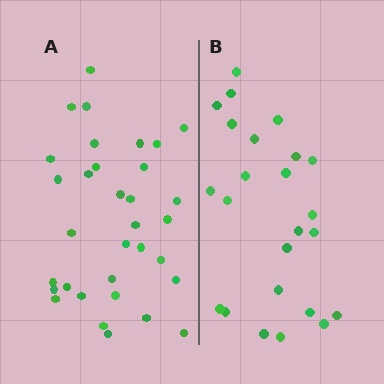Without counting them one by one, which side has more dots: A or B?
Region A (the left region) has more dots.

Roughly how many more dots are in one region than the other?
Region A has roughly 8 or so more dots than region B.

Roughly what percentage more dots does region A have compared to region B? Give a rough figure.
About 40% more.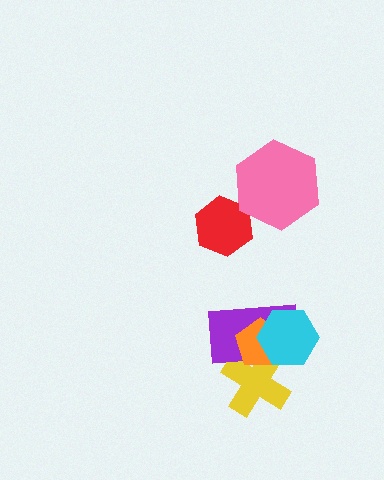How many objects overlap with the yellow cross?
3 objects overlap with the yellow cross.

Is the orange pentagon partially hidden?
Yes, it is partially covered by another shape.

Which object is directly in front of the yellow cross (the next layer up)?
The purple rectangle is directly in front of the yellow cross.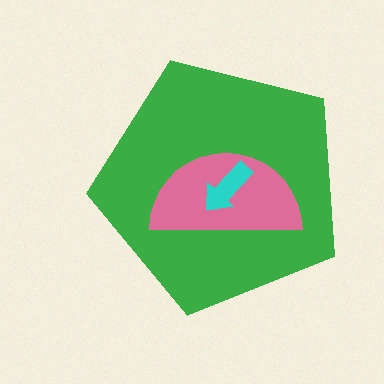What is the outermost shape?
The green pentagon.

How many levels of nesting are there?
3.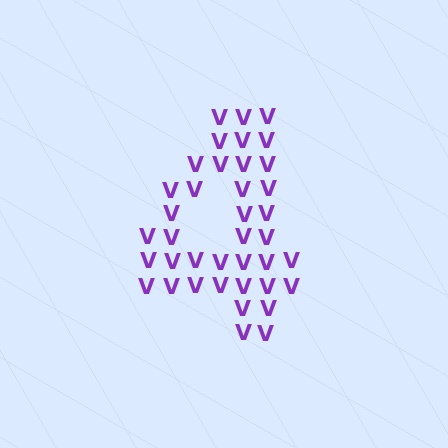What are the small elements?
The small elements are letter V's.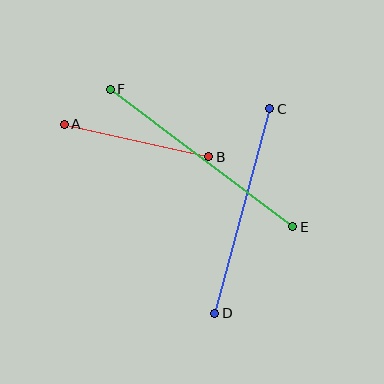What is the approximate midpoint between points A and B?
The midpoint is at approximately (137, 141) pixels.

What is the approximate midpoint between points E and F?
The midpoint is at approximately (202, 158) pixels.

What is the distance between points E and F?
The distance is approximately 229 pixels.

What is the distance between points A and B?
The distance is approximately 148 pixels.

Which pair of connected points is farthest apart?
Points E and F are farthest apart.